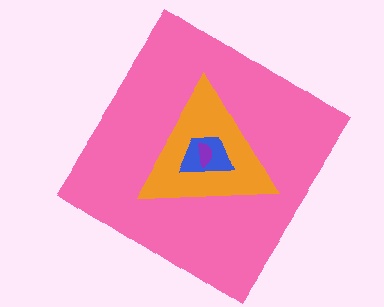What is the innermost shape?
The purple semicircle.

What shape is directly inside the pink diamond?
The orange triangle.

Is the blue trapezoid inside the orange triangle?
Yes.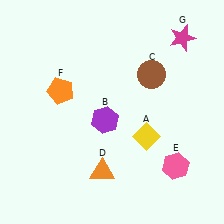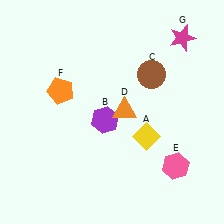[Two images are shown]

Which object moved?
The orange triangle (D) moved up.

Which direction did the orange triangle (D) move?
The orange triangle (D) moved up.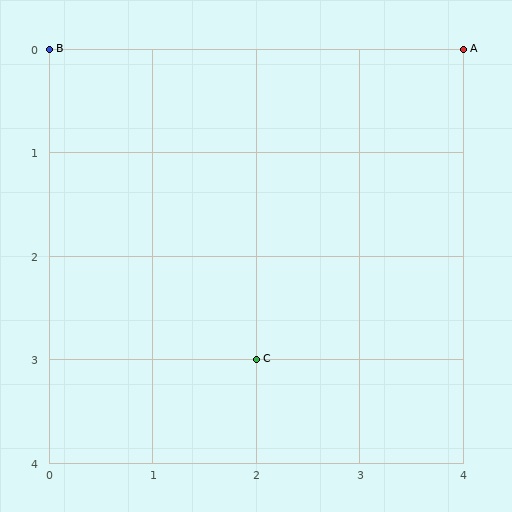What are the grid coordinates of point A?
Point A is at grid coordinates (4, 0).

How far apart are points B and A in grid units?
Points B and A are 4 columns apart.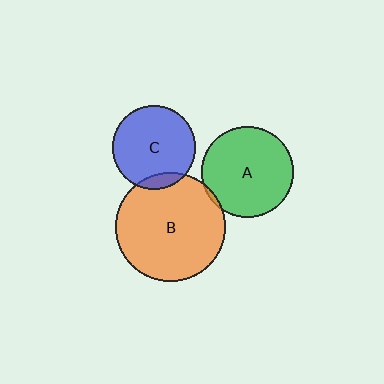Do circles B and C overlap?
Yes.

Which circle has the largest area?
Circle B (orange).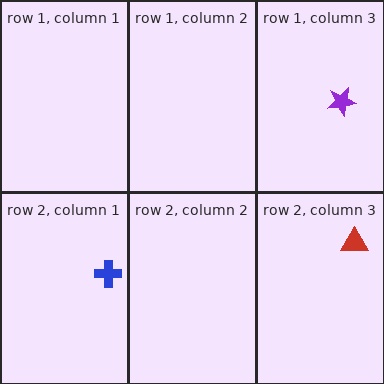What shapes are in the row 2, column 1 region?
The blue cross.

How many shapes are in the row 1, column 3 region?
1.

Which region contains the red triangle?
The row 2, column 3 region.